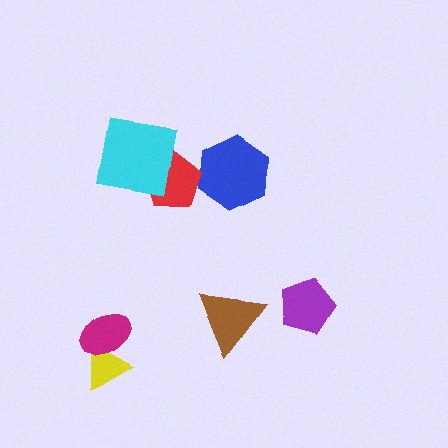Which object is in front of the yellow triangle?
The magenta ellipse is in front of the yellow triangle.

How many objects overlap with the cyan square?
1 object overlaps with the cyan square.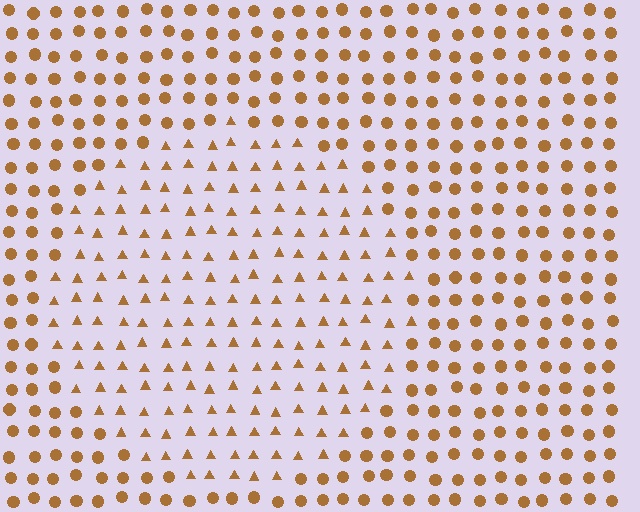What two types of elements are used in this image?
The image uses triangles inside the circle region and circles outside it.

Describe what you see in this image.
The image is filled with small brown elements arranged in a uniform grid. A circle-shaped region contains triangles, while the surrounding area contains circles. The boundary is defined purely by the change in element shape.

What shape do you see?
I see a circle.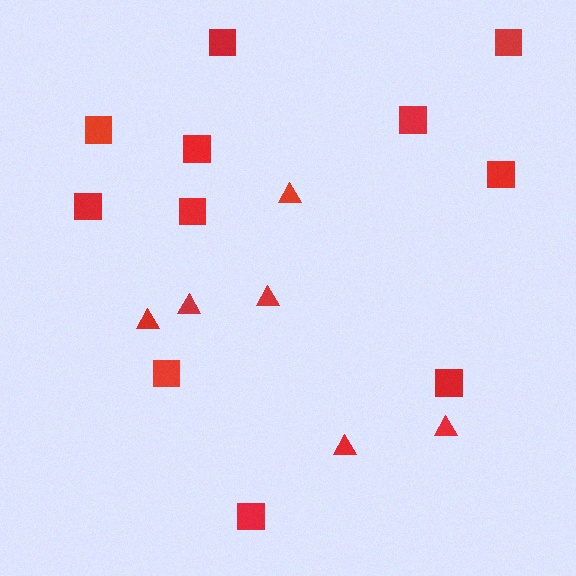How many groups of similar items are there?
There are 2 groups: one group of triangles (6) and one group of squares (11).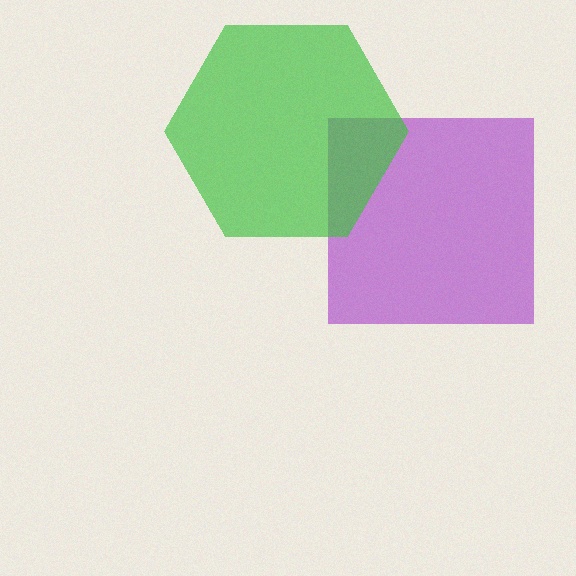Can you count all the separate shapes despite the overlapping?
Yes, there are 2 separate shapes.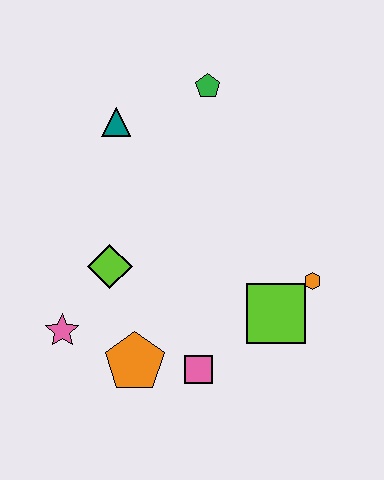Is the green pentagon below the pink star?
No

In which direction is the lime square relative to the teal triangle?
The lime square is below the teal triangle.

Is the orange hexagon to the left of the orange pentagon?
No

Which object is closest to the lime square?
The orange hexagon is closest to the lime square.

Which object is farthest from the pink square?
The green pentagon is farthest from the pink square.